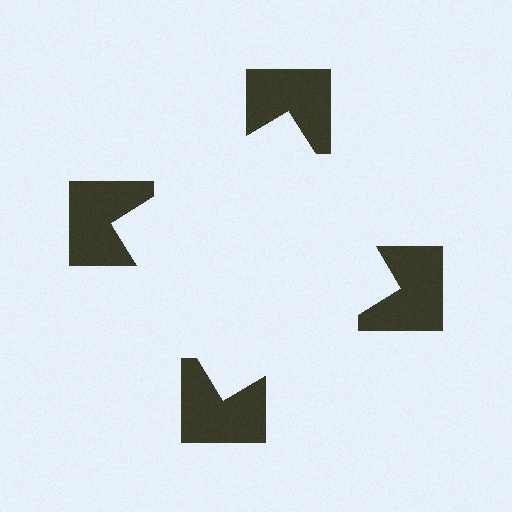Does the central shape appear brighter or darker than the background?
It typically appears slightly brighter than the background, even though no actual brightness change is drawn.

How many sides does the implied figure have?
4 sides.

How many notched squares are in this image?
There are 4 — one at each vertex of the illusory square.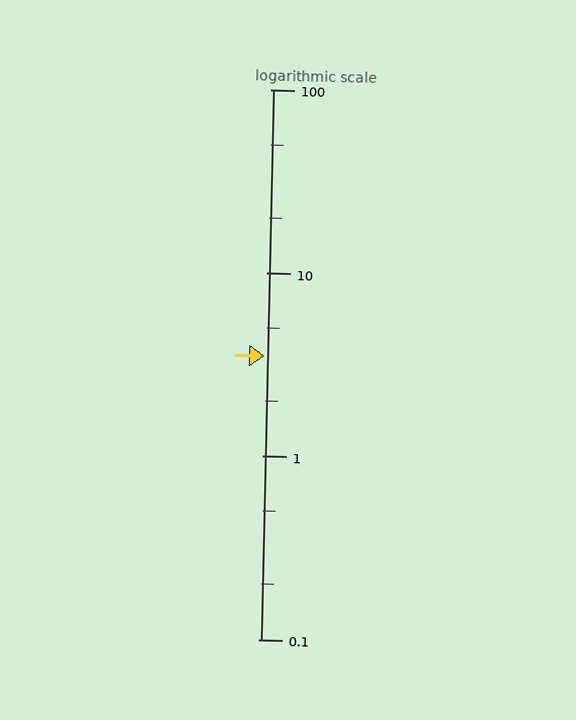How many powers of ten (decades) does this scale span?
The scale spans 3 decades, from 0.1 to 100.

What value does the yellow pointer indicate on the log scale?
The pointer indicates approximately 3.5.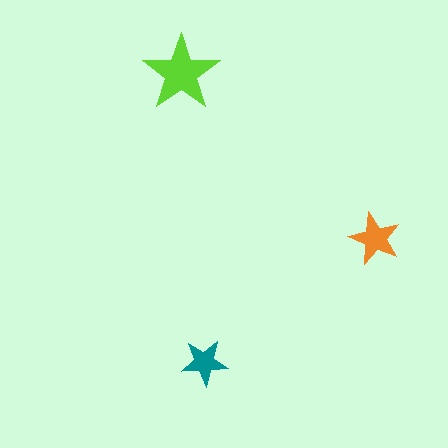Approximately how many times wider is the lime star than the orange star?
About 1.5 times wider.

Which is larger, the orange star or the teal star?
The orange one.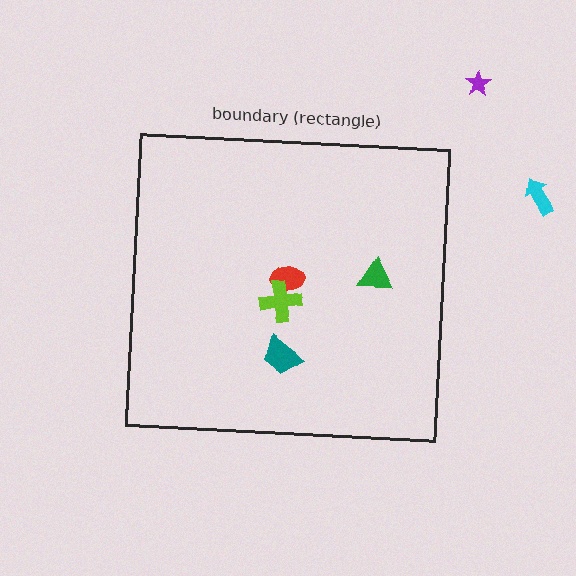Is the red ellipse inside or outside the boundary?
Inside.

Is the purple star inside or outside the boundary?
Outside.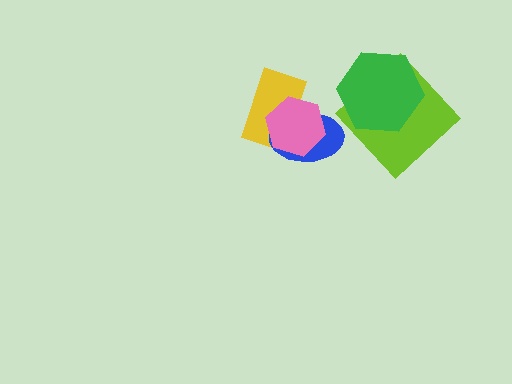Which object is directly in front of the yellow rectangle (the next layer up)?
The blue ellipse is directly in front of the yellow rectangle.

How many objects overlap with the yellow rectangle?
2 objects overlap with the yellow rectangle.